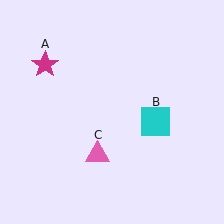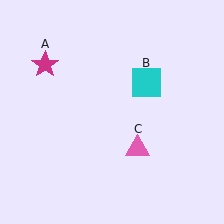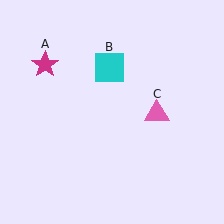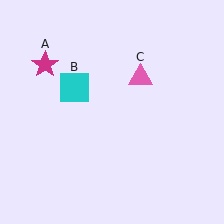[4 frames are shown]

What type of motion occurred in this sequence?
The cyan square (object B), pink triangle (object C) rotated counterclockwise around the center of the scene.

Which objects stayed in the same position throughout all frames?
Magenta star (object A) remained stationary.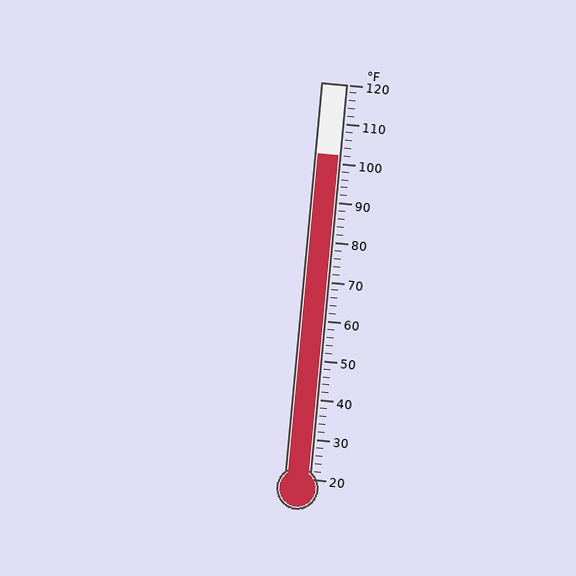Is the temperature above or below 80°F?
The temperature is above 80°F.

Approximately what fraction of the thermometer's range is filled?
The thermometer is filled to approximately 80% of its range.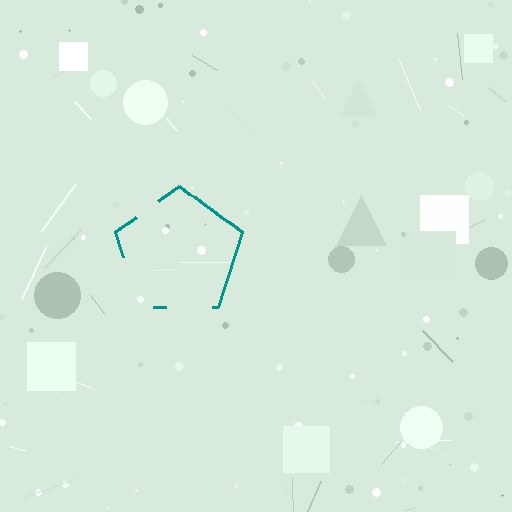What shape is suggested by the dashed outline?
The dashed outline suggests a pentagon.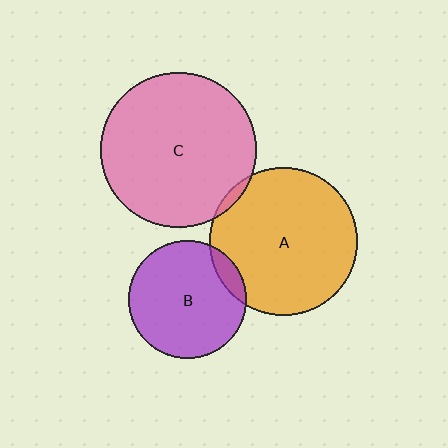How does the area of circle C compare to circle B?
Approximately 1.7 times.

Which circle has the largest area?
Circle C (pink).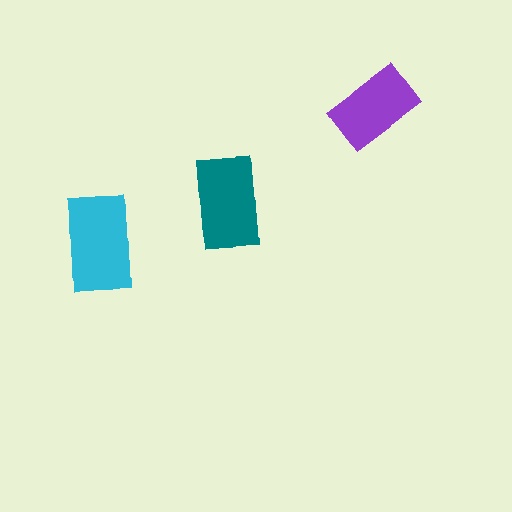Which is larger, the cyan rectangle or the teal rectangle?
The cyan one.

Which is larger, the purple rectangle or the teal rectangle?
The teal one.